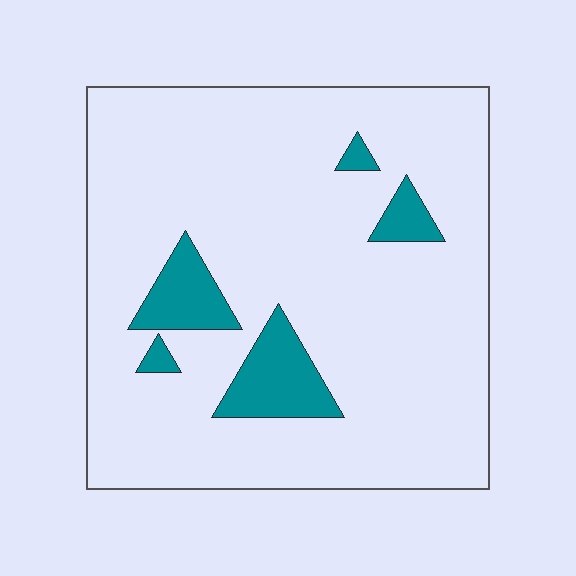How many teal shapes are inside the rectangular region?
5.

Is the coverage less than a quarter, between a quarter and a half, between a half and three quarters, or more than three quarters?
Less than a quarter.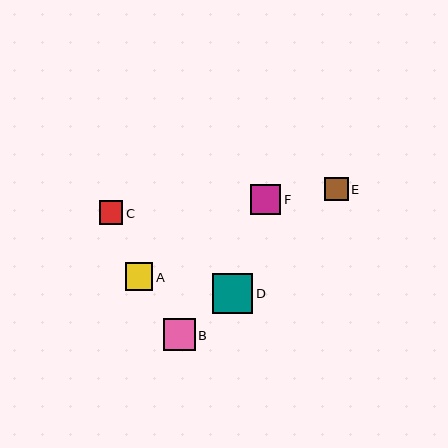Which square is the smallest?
Square E is the smallest with a size of approximately 23 pixels.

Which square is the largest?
Square D is the largest with a size of approximately 40 pixels.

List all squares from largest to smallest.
From largest to smallest: D, B, F, A, C, E.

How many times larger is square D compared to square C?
Square D is approximately 1.7 times the size of square C.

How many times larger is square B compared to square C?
Square B is approximately 1.3 times the size of square C.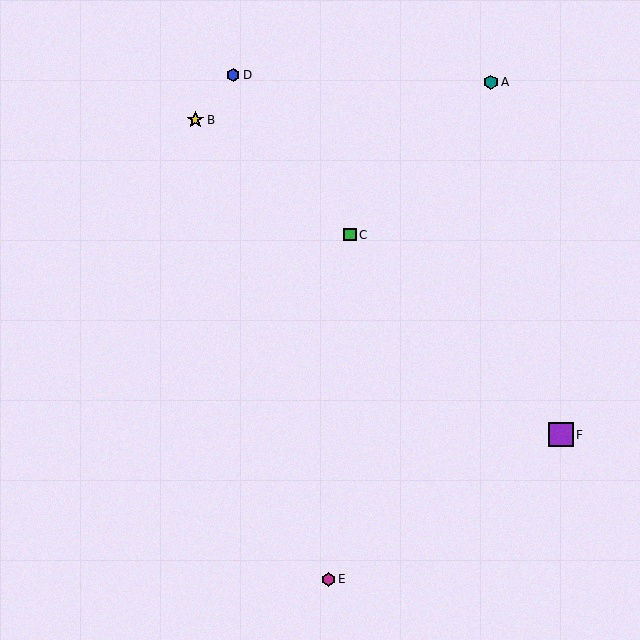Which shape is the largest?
The purple square (labeled F) is the largest.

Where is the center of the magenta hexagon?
The center of the magenta hexagon is at (328, 579).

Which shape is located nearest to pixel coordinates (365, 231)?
The green square (labeled C) at (350, 235) is nearest to that location.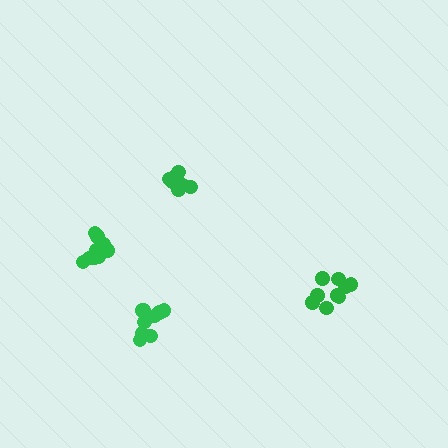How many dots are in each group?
Group 1: 10 dots, Group 2: 10 dots, Group 3: 9 dots, Group 4: 9 dots (38 total).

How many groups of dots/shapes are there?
There are 4 groups.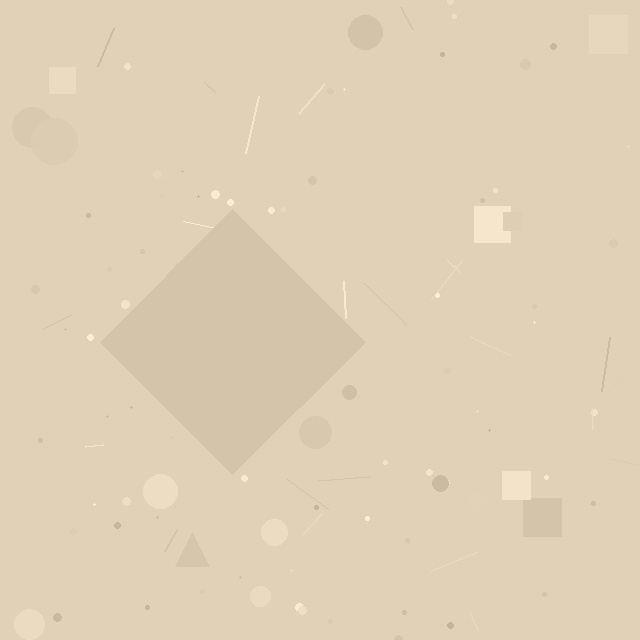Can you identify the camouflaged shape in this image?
The camouflaged shape is a diamond.